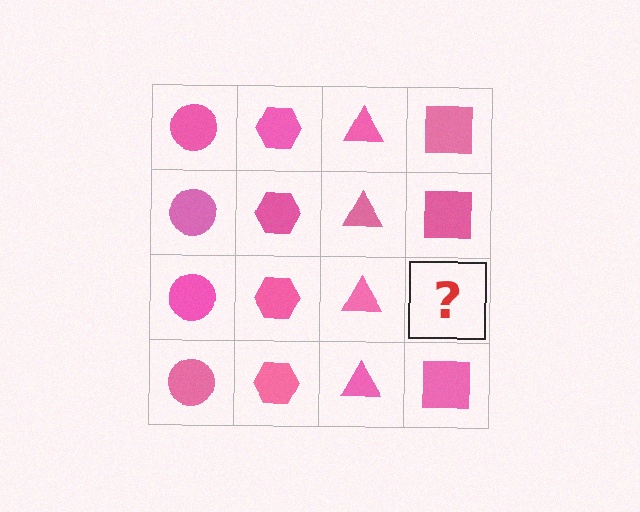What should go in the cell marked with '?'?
The missing cell should contain a pink square.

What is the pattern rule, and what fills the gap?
The rule is that each column has a consistent shape. The gap should be filled with a pink square.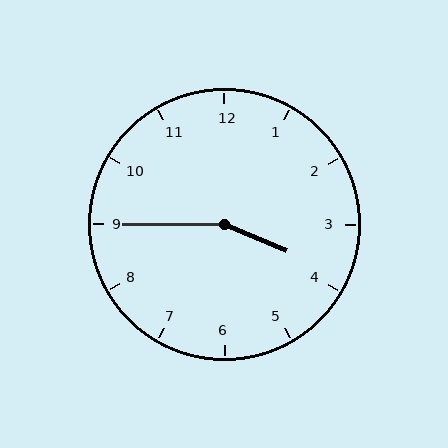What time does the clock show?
3:45.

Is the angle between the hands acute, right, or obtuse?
It is obtuse.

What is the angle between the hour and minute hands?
Approximately 158 degrees.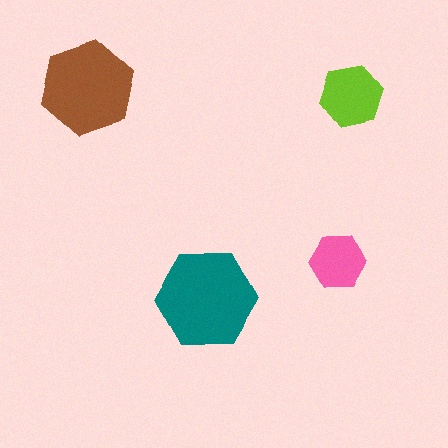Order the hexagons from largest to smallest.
the teal one, the brown one, the lime one, the pink one.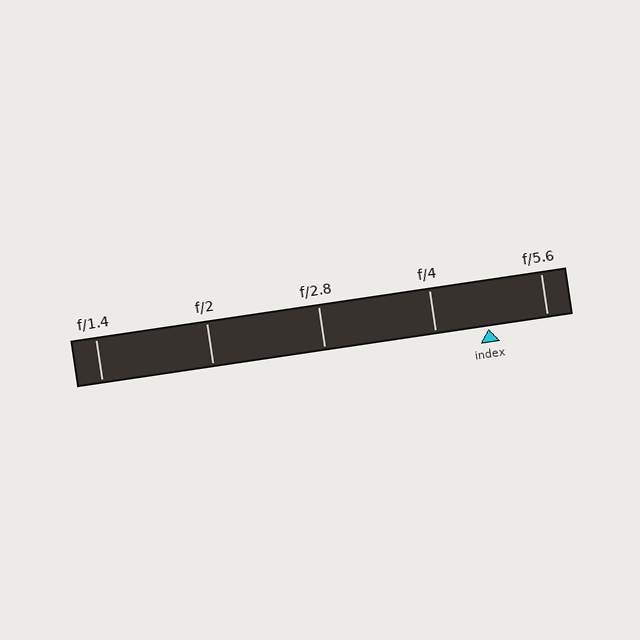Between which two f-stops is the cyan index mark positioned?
The index mark is between f/4 and f/5.6.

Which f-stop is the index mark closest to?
The index mark is closest to f/4.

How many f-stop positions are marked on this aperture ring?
There are 5 f-stop positions marked.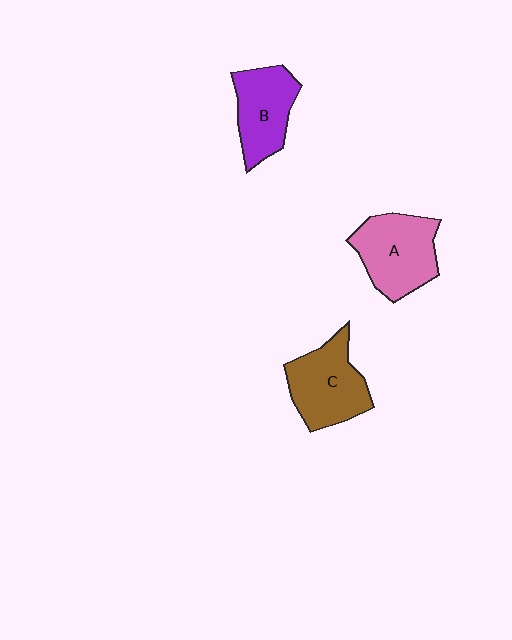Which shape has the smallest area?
Shape B (purple).